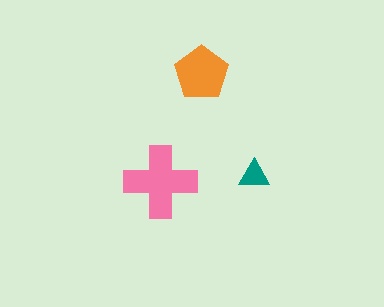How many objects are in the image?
There are 3 objects in the image.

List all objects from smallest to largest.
The teal triangle, the orange pentagon, the pink cross.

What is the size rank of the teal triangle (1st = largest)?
3rd.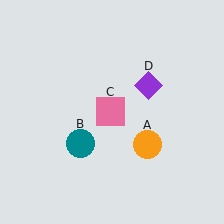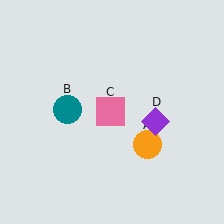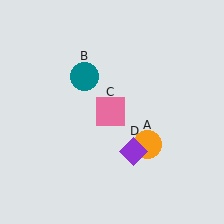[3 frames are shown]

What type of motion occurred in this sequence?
The teal circle (object B), purple diamond (object D) rotated clockwise around the center of the scene.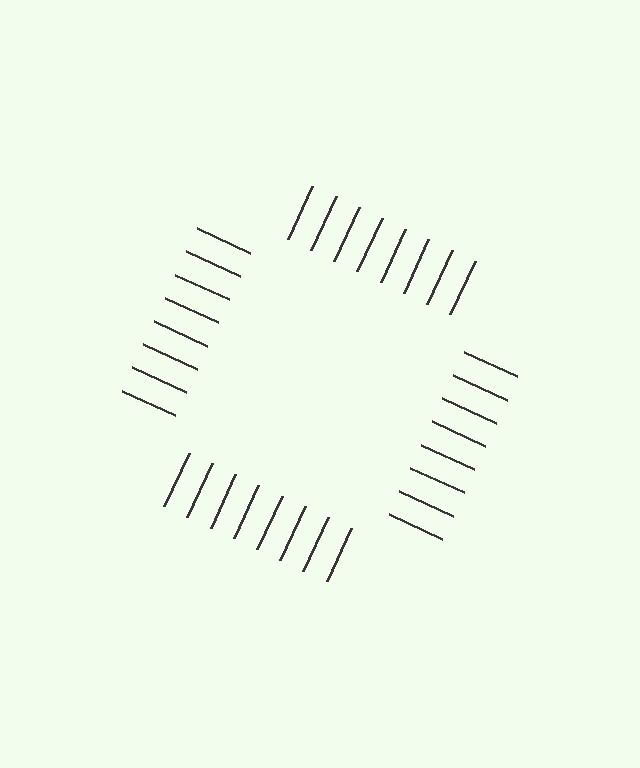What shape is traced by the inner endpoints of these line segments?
An illusory square — the line segments terminate on its edges but no continuous stroke is drawn.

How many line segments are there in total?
32 — 8 along each of the 4 edges.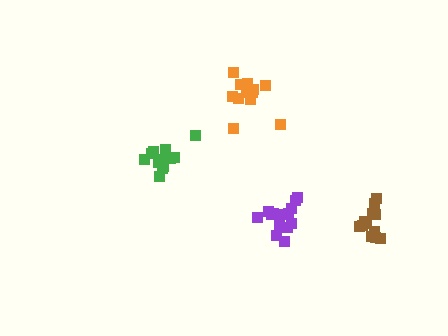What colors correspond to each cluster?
The clusters are colored: purple, orange, green, brown.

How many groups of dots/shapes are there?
There are 4 groups.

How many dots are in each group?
Group 1: 15 dots, Group 2: 13 dots, Group 3: 15 dots, Group 4: 13 dots (56 total).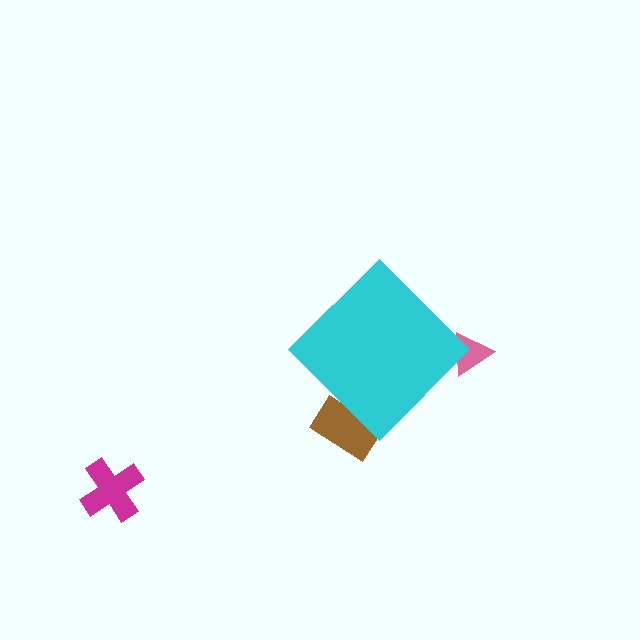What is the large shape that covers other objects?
A cyan diamond.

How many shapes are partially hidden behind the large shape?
2 shapes are partially hidden.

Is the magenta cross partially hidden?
No, the magenta cross is fully visible.